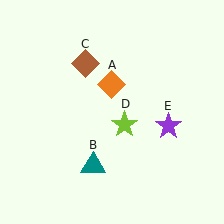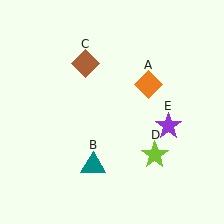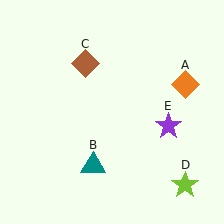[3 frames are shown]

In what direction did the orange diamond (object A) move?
The orange diamond (object A) moved right.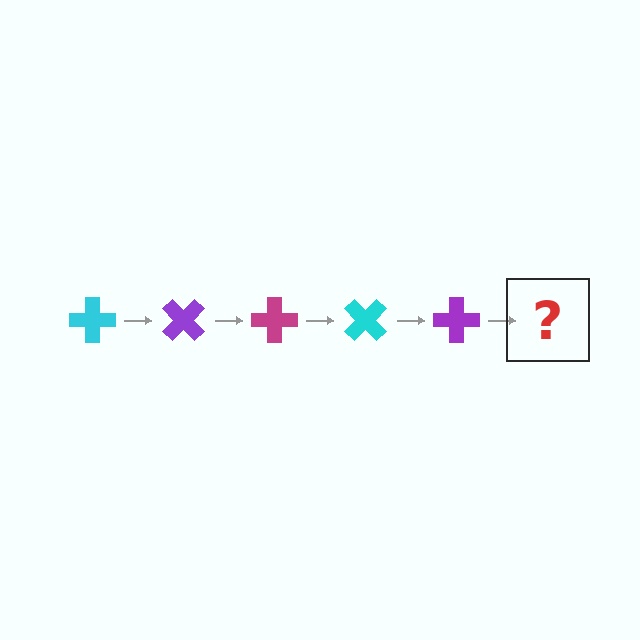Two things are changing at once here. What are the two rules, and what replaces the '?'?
The two rules are that it rotates 45 degrees each step and the color cycles through cyan, purple, and magenta. The '?' should be a magenta cross, rotated 225 degrees from the start.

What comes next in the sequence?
The next element should be a magenta cross, rotated 225 degrees from the start.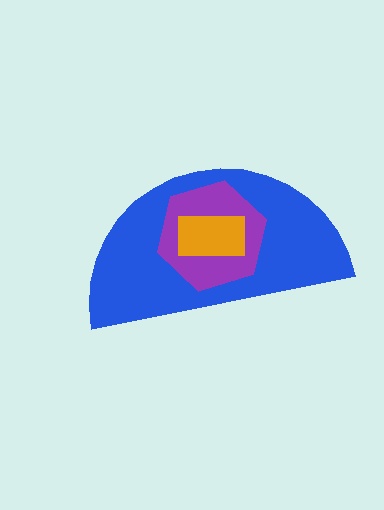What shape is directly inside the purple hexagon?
The orange rectangle.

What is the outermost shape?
The blue semicircle.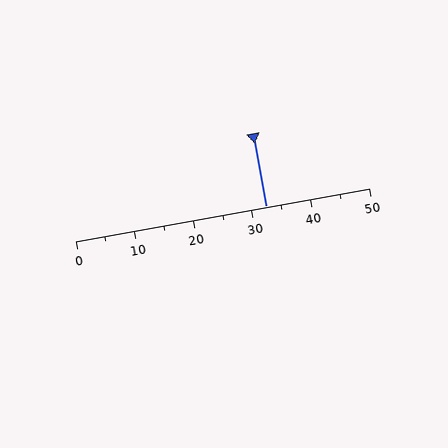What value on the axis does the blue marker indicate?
The marker indicates approximately 32.5.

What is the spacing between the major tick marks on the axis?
The major ticks are spaced 10 apart.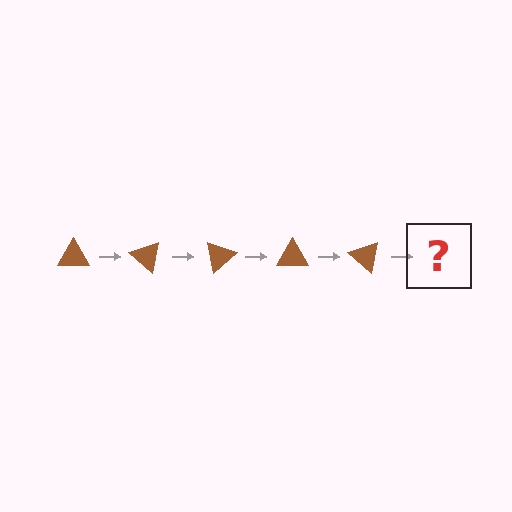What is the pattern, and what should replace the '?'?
The pattern is that the triangle rotates 40 degrees each step. The '?' should be a brown triangle rotated 200 degrees.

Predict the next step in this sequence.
The next step is a brown triangle rotated 200 degrees.